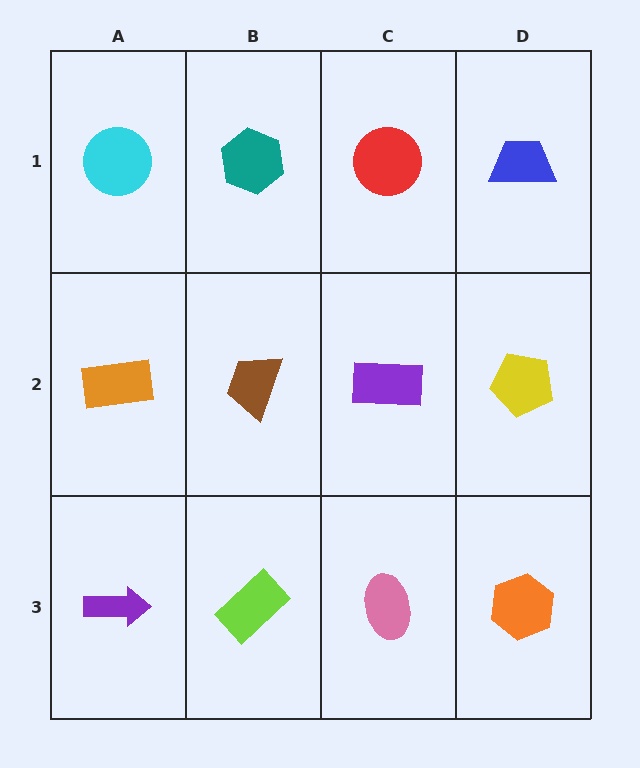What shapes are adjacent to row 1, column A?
An orange rectangle (row 2, column A), a teal hexagon (row 1, column B).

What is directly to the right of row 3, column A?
A lime rectangle.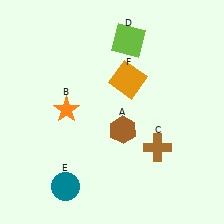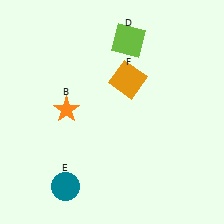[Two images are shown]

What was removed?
The brown hexagon (A), the brown cross (C) were removed in Image 2.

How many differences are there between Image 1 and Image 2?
There are 2 differences between the two images.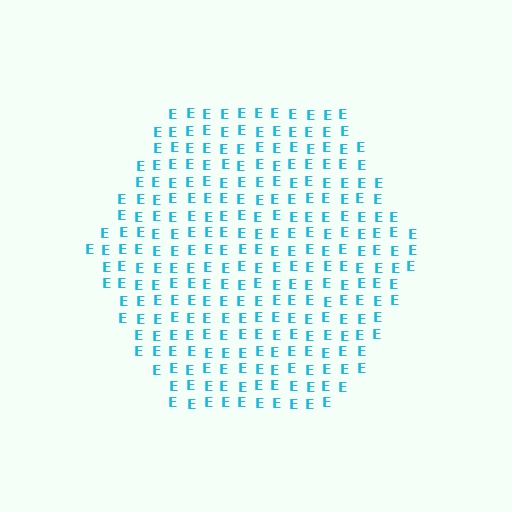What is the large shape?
The large shape is a hexagon.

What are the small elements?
The small elements are letter E's.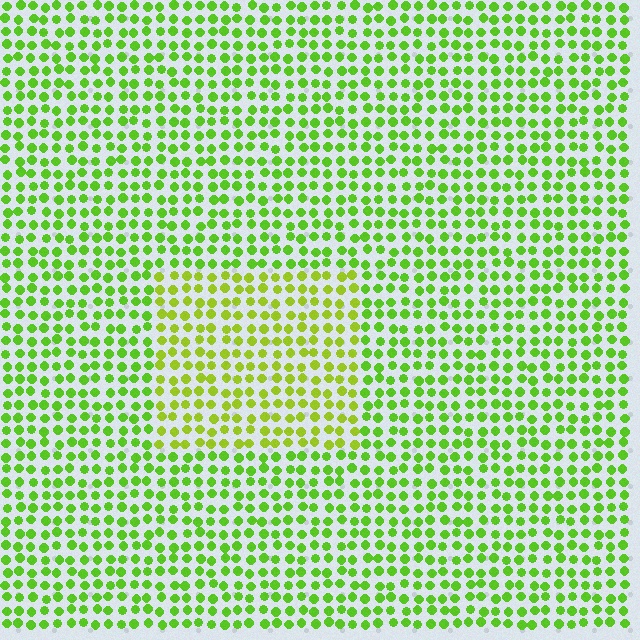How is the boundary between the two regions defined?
The boundary is defined purely by a slight shift in hue (about 23 degrees). Spacing, size, and orientation are identical on both sides.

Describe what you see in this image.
The image is filled with small lime elements in a uniform arrangement. A rectangle-shaped region is visible where the elements are tinted to a slightly different hue, forming a subtle color boundary.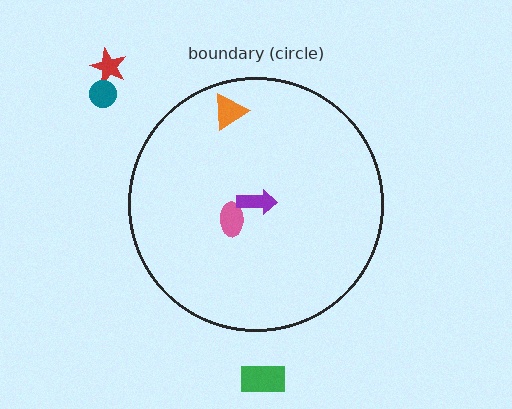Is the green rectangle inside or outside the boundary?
Outside.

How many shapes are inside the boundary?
3 inside, 3 outside.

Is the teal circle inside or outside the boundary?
Outside.